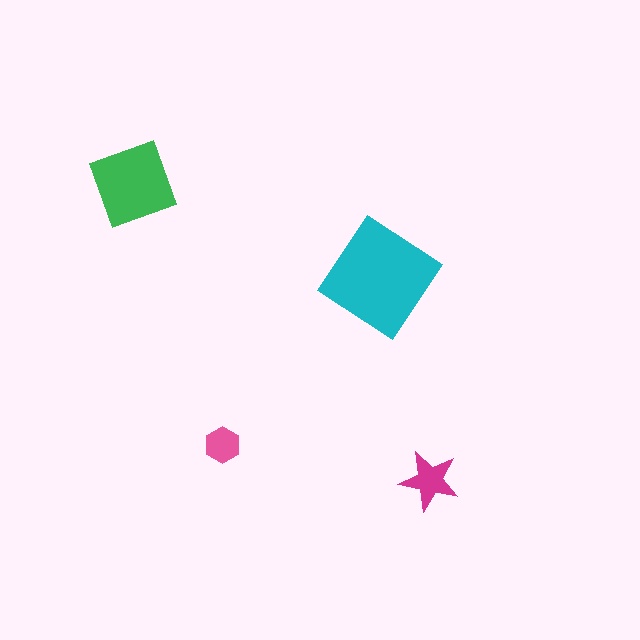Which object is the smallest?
The pink hexagon.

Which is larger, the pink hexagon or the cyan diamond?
The cyan diamond.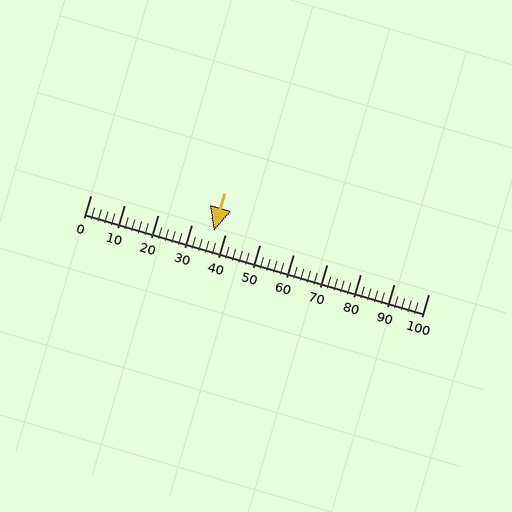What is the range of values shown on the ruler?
The ruler shows values from 0 to 100.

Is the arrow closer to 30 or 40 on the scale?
The arrow is closer to 40.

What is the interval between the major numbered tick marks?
The major tick marks are spaced 10 units apart.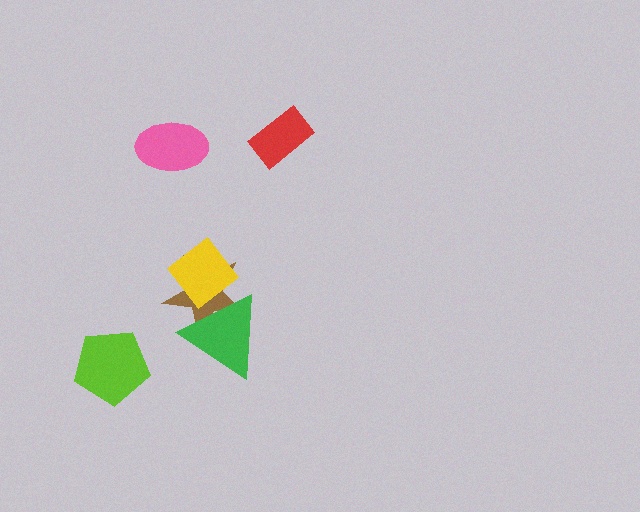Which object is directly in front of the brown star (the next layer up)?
The green triangle is directly in front of the brown star.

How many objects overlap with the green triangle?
2 objects overlap with the green triangle.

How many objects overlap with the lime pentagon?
0 objects overlap with the lime pentagon.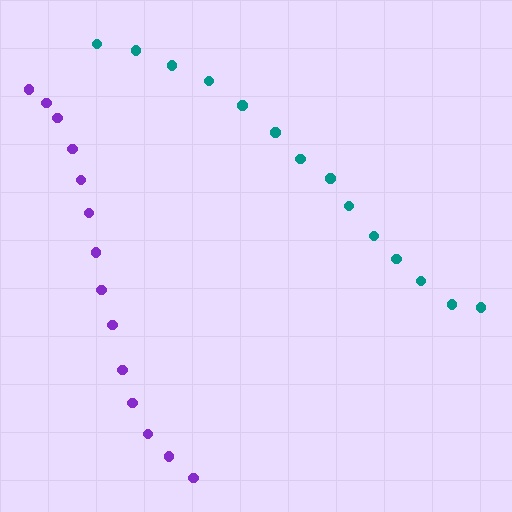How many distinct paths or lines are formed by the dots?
There are 2 distinct paths.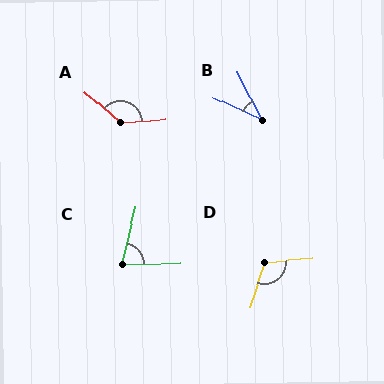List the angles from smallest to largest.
B (39°), C (76°), D (113°), A (136°).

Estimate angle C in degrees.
Approximately 76 degrees.